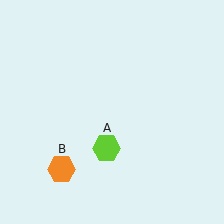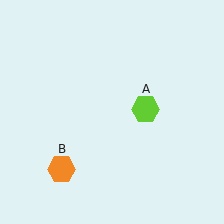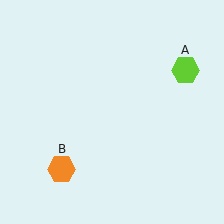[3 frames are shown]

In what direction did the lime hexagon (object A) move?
The lime hexagon (object A) moved up and to the right.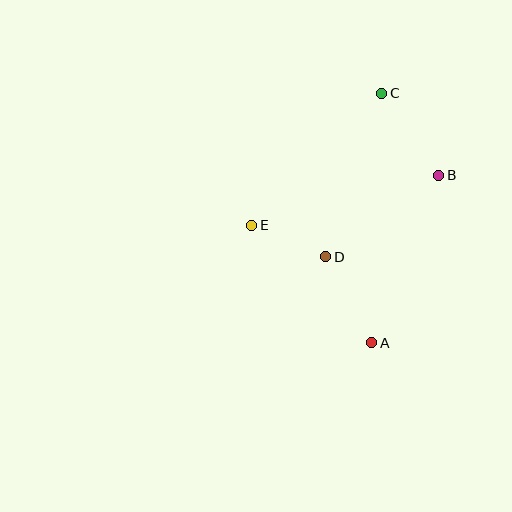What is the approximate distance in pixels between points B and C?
The distance between B and C is approximately 100 pixels.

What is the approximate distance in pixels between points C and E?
The distance between C and E is approximately 185 pixels.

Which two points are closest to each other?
Points D and E are closest to each other.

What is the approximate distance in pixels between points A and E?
The distance between A and E is approximately 168 pixels.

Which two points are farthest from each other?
Points A and C are farthest from each other.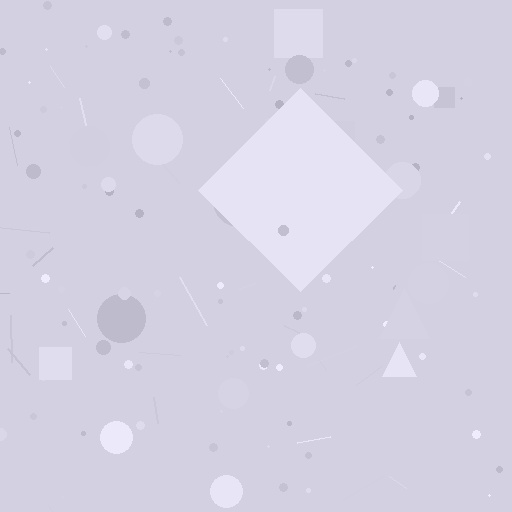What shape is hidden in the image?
A diamond is hidden in the image.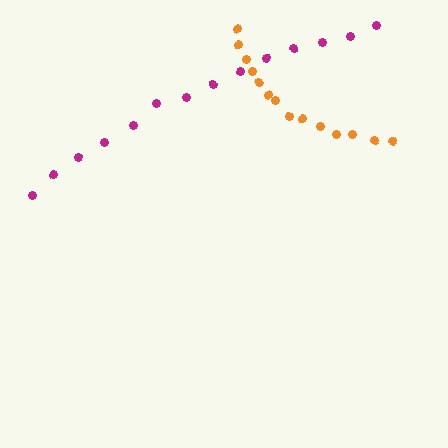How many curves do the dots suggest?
There are 2 distinct paths.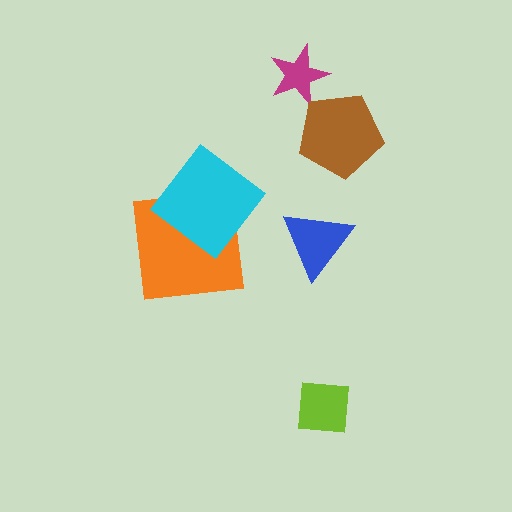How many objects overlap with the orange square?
1 object overlaps with the orange square.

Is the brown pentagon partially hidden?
No, no other shape covers it.